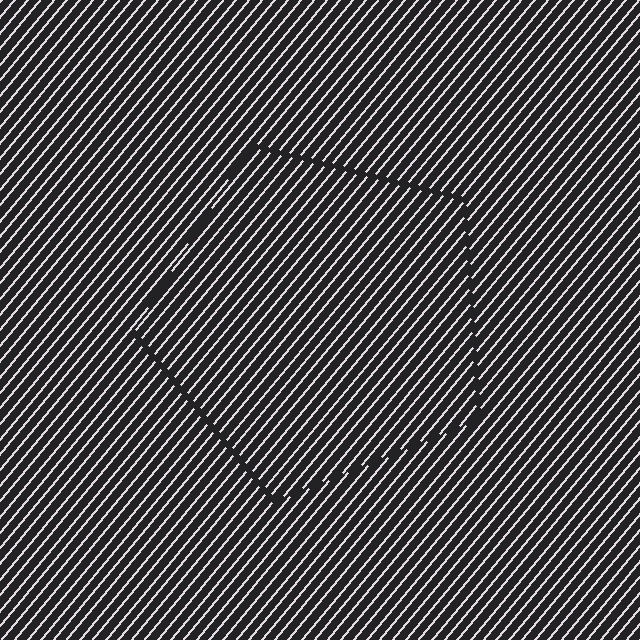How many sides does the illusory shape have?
5 sides — the line-ends trace a pentagon.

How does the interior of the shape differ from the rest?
The interior of the shape contains the same grating, shifted by half a period — the contour is defined by the phase discontinuity where line-ends from the inner and outer gratings abut.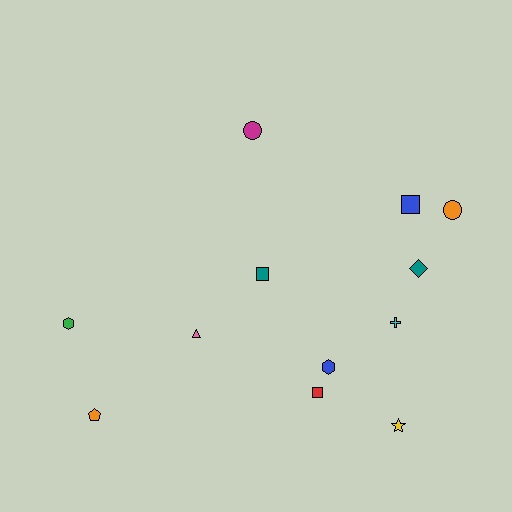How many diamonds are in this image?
There is 1 diamond.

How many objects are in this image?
There are 12 objects.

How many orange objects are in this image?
There are 2 orange objects.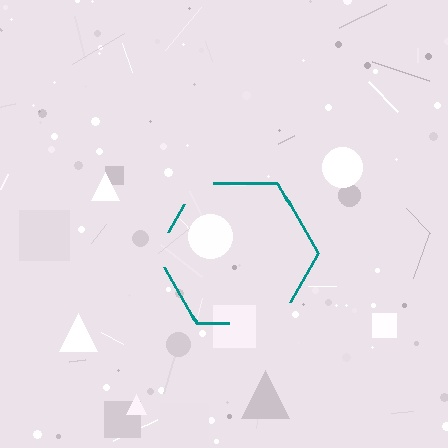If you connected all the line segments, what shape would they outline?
They would outline a hexagon.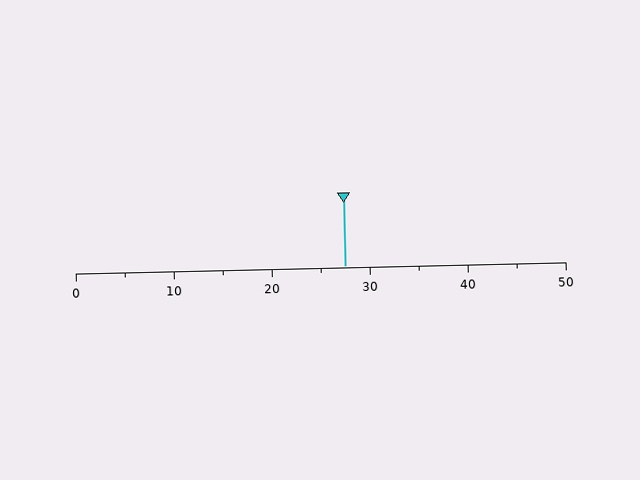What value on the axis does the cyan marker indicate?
The marker indicates approximately 27.5.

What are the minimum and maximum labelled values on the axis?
The axis runs from 0 to 50.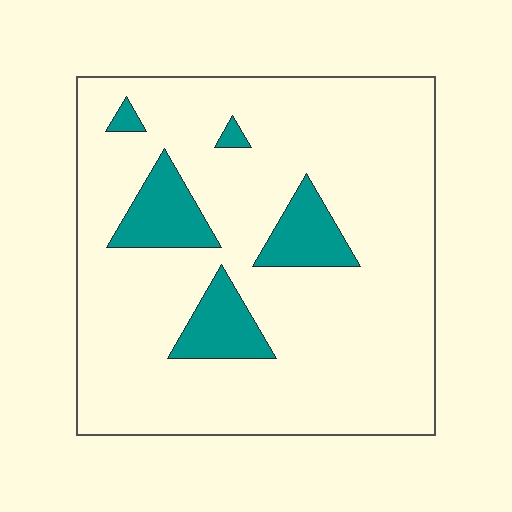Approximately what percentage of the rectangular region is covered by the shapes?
Approximately 15%.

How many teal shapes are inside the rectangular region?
5.